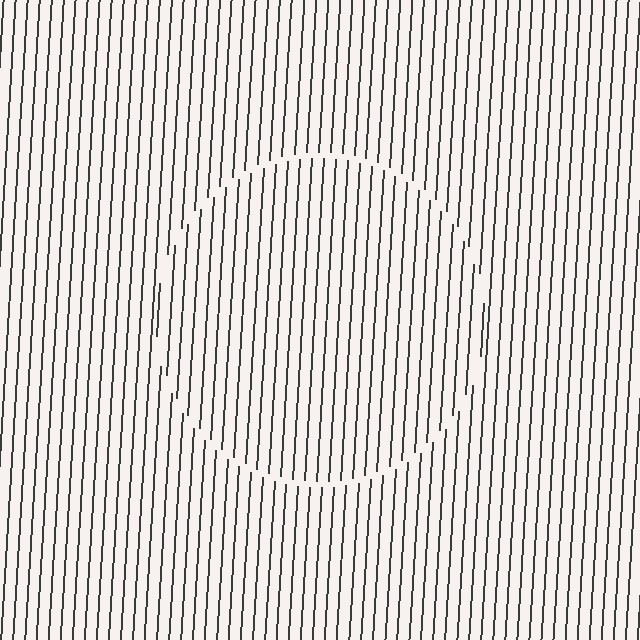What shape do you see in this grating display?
An illusory circle. The interior of the shape contains the same grating, shifted by half a period — the contour is defined by the phase discontinuity where line-ends from the inner and outer gratings abut.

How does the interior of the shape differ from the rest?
The interior of the shape contains the same grating, shifted by half a period — the contour is defined by the phase discontinuity where line-ends from the inner and outer gratings abut.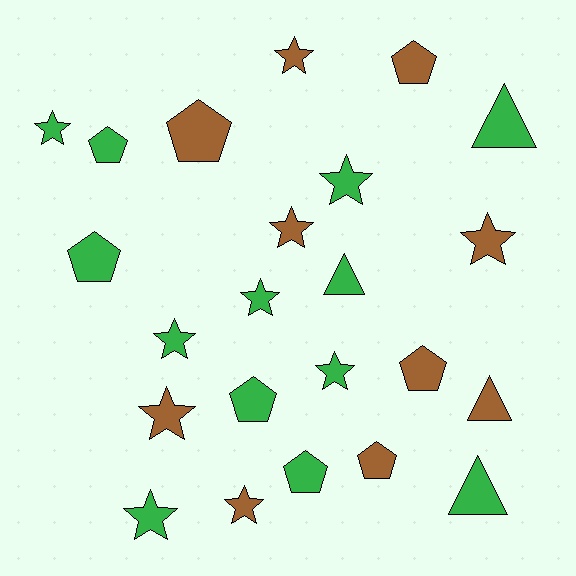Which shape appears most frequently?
Star, with 11 objects.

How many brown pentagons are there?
There are 4 brown pentagons.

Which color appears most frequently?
Green, with 13 objects.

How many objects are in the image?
There are 23 objects.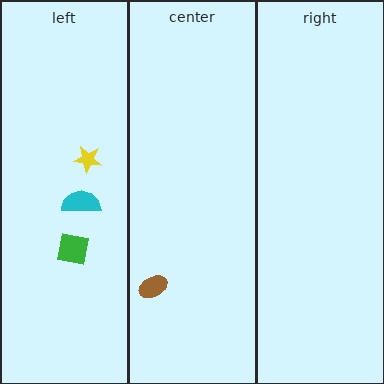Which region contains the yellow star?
The left region.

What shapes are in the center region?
The brown ellipse.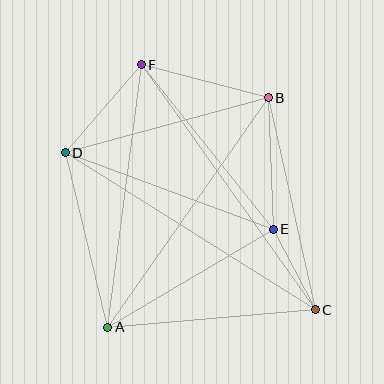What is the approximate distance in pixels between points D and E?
The distance between D and E is approximately 221 pixels.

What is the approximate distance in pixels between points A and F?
The distance between A and F is approximately 264 pixels.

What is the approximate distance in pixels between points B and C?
The distance between B and C is approximately 217 pixels.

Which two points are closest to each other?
Points C and E are closest to each other.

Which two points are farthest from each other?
Points C and F are farthest from each other.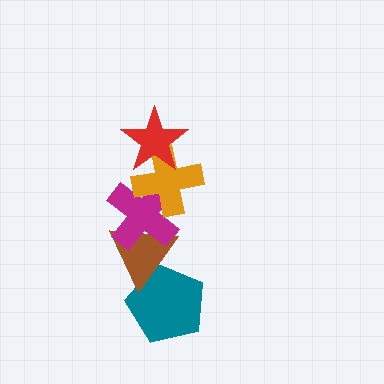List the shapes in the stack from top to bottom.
From top to bottom: the red star, the orange cross, the magenta cross, the brown triangle, the teal pentagon.